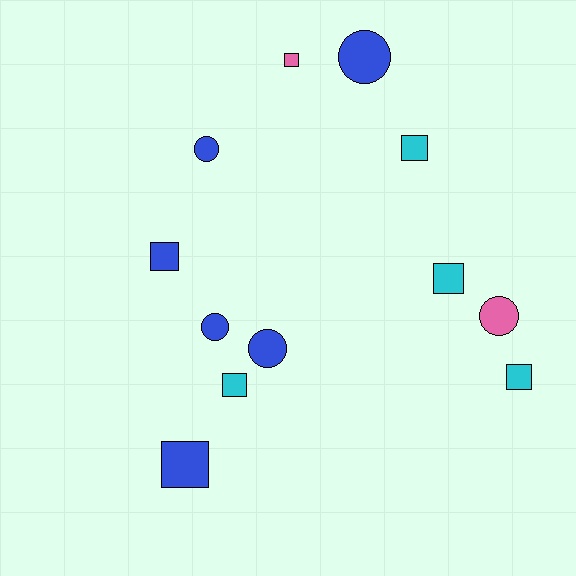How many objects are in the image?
There are 12 objects.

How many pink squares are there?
There is 1 pink square.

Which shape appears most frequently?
Square, with 7 objects.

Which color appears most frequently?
Blue, with 6 objects.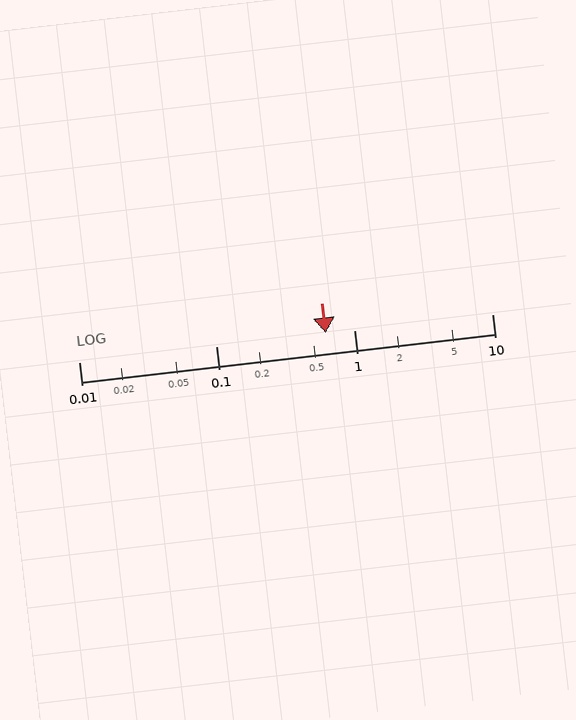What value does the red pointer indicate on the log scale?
The pointer indicates approximately 0.62.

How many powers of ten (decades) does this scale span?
The scale spans 3 decades, from 0.01 to 10.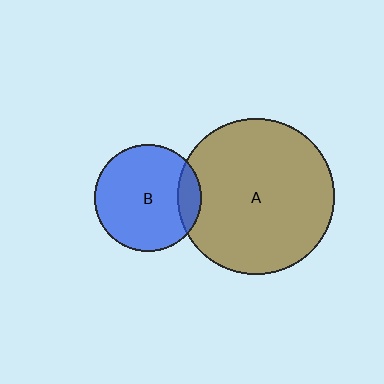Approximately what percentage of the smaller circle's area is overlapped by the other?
Approximately 15%.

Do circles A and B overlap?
Yes.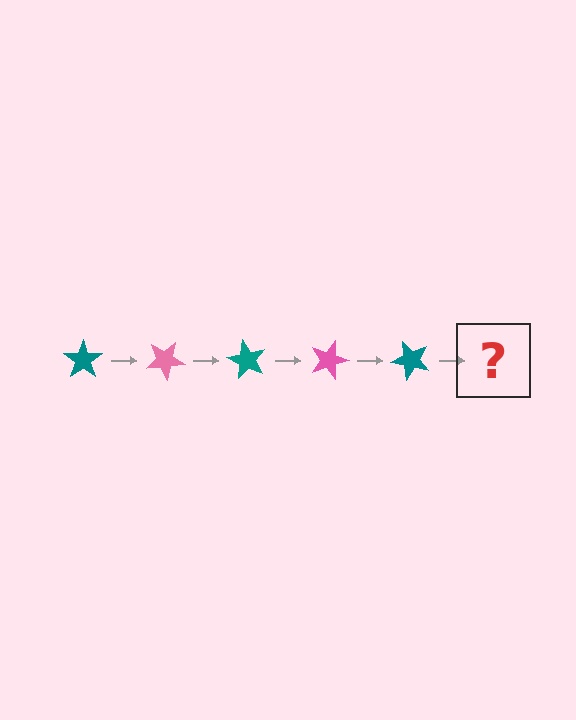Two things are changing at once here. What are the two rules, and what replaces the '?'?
The two rules are that it rotates 30 degrees each step and the color cycles through teal and pink. The '?' should be a pink star, rotated 150 degrees from the start.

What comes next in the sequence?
The next element should be a pink star, rotated 150 degrees from the start.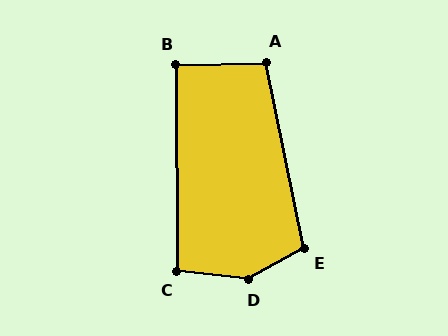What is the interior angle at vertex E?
Approximately 107 degrees (obtuse).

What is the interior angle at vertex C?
Approximately 96 degrees (obtuse).